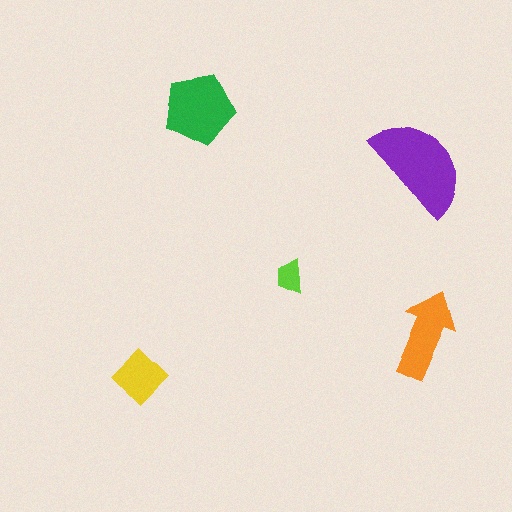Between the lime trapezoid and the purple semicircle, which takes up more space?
The purple semicircle.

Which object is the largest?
The purple semicircle.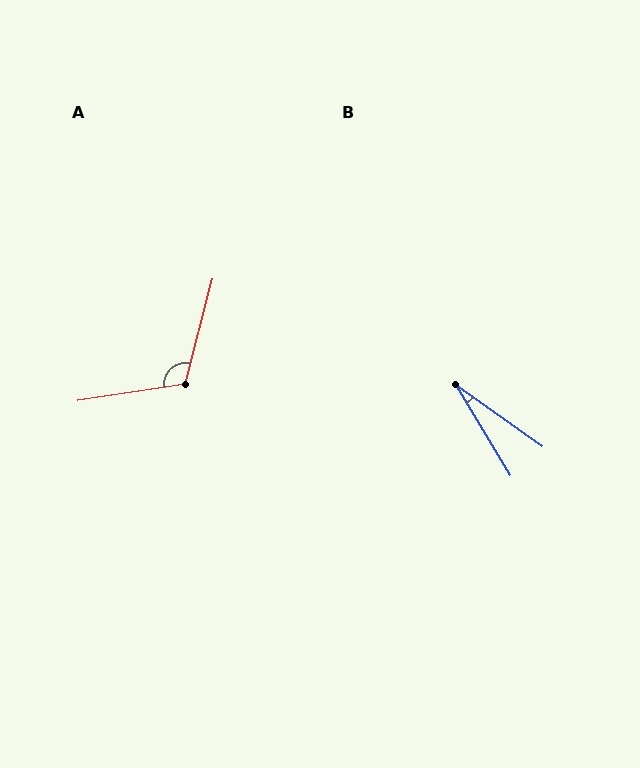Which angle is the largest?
A, at approximately 114 degrees.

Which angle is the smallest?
B, at approximately 24 degrees.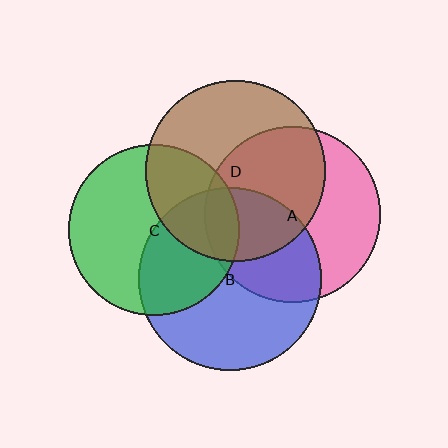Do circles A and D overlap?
Yes.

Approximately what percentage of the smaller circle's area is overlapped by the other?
Approximately 50%.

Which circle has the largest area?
Circle B (blue).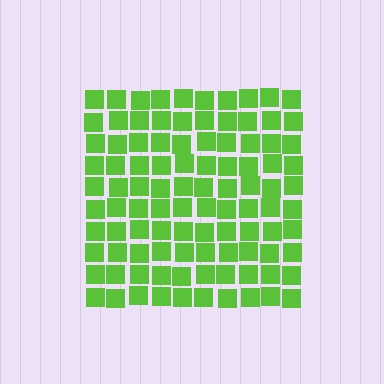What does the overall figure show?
The overall figure shows a square.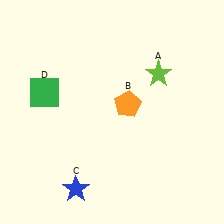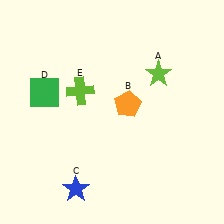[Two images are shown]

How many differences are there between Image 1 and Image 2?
There is 1 difference between the two images.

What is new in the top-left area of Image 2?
A lime cross (E) was added in the top-left area of Image 2.